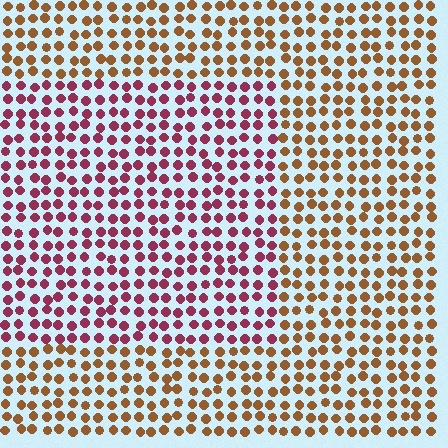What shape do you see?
I see a rectangle.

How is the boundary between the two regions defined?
The boundary is defined purely by a slight shift in hue (about 51 degrees). Spacing, size, and orientation are identical on both sides.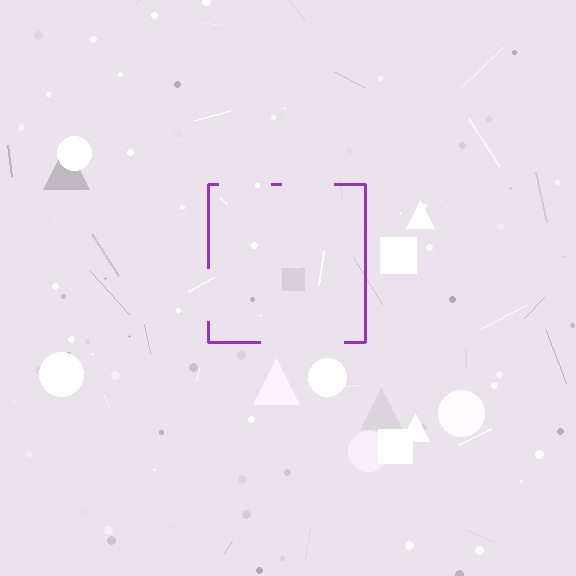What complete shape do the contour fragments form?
The contour fragments form a square.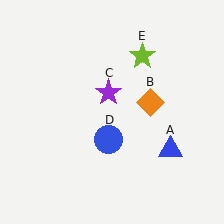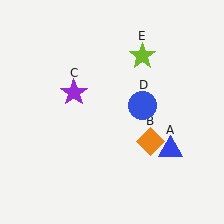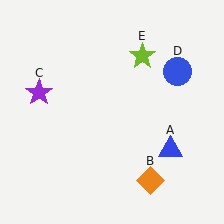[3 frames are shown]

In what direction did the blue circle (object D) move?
The blue circle (object D) moved up and to the right.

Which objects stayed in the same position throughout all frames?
Blue triangle (object A) and lime star (object E) remained stationary.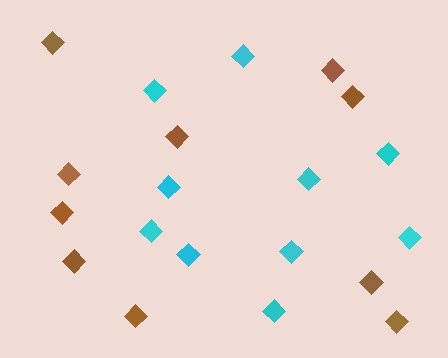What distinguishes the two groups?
There are 2 groups: one group of cyan diamonds (10) and one group of brown diamonds (10).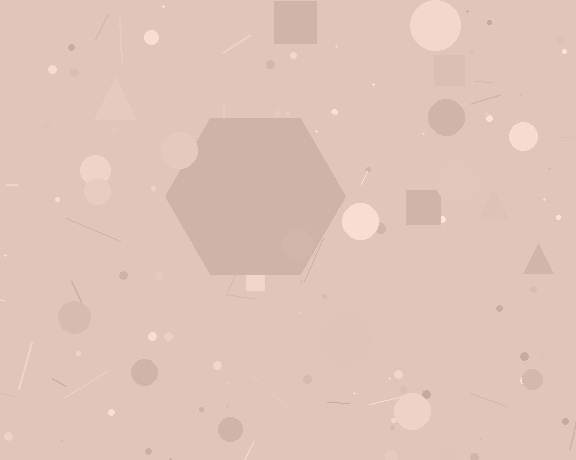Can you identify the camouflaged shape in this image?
The camouflaged shape is a hexagon.